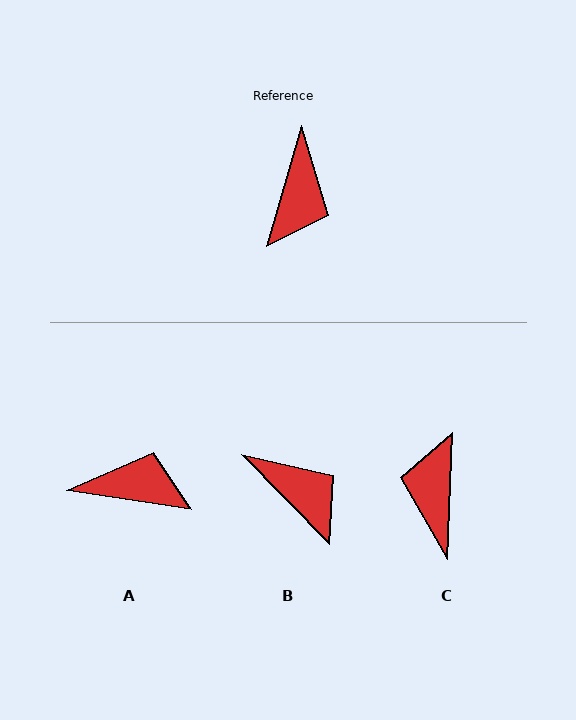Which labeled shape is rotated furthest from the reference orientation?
C, about 166 degrees away.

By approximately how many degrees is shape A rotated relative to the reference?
Approximately 97 degrees counter-clockwise.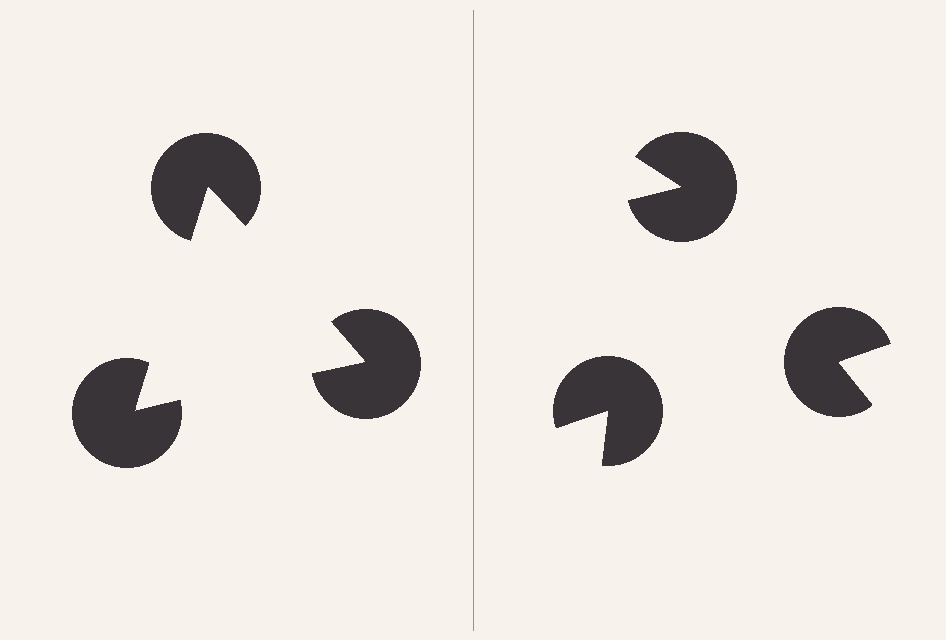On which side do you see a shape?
An illusory triangle appears on the left side. On the right side the wedge cuts are rotated, so no coherent shape forms.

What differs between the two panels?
The pac-man discs are positioned identically on both sides; only the wedge orientations differ. On the left they align to a triangle; on the right they are misaligned.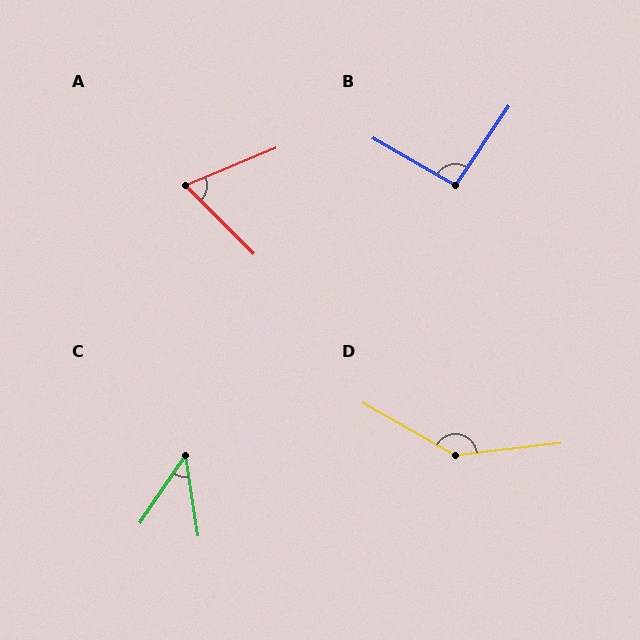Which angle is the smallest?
C, at approximately 43 degrees.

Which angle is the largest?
D, at approximately 144 degrees.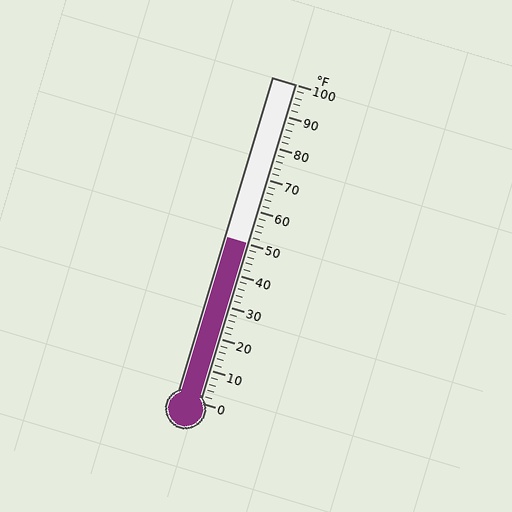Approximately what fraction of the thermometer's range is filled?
The thermometer is filled to approximately 50% of its range.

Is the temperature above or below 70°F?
The temperature is below 70°F.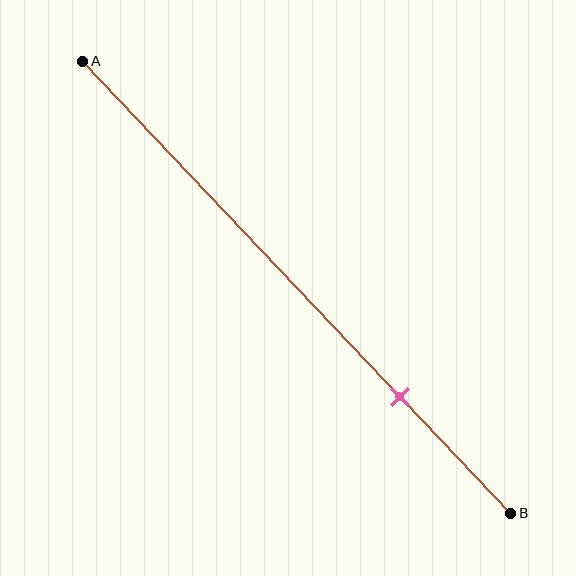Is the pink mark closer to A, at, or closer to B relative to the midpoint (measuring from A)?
The pink mark is closer to point B than the midpoint of segment AB.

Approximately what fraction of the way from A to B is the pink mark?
The pink mark is approximately 75% of the way from A to B.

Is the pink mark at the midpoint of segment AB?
No, the mark is at about 75% from A, not at the 50% midpoint.